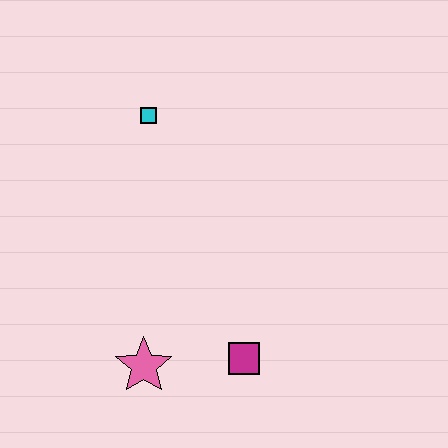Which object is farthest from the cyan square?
The magenta square is farthest from the cyan square.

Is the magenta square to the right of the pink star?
Yes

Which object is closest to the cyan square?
The pink star is closest to the cyan square.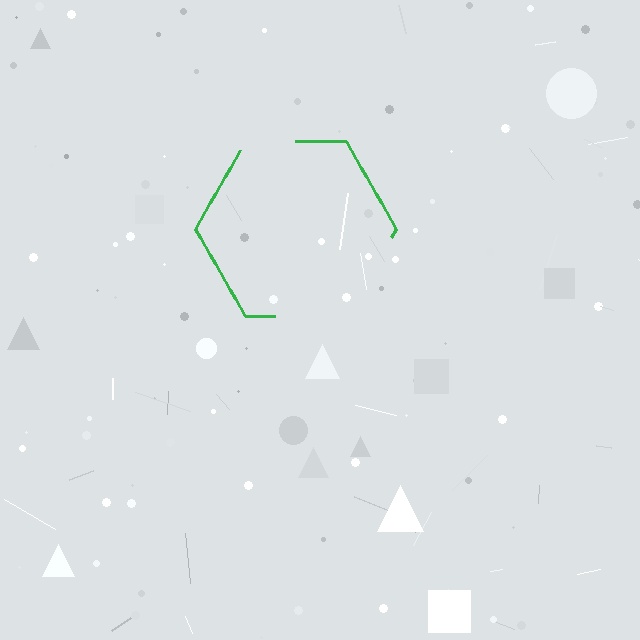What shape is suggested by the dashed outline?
The dashed outline suggests a hexagon.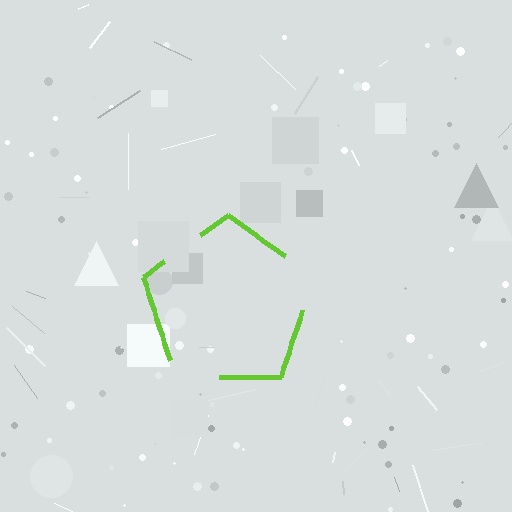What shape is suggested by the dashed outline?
The dashed outline suggests a pentagon.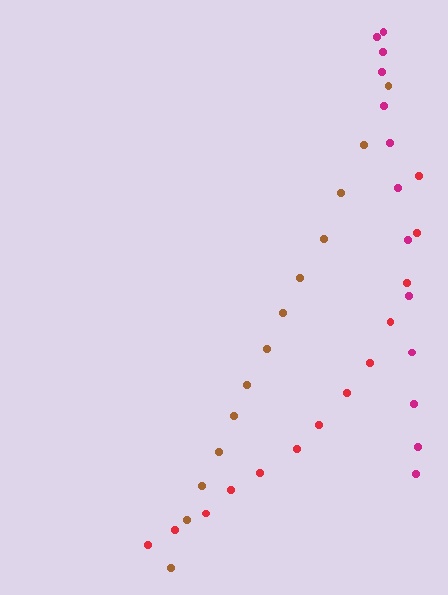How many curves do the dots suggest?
There are 3 distinct paths.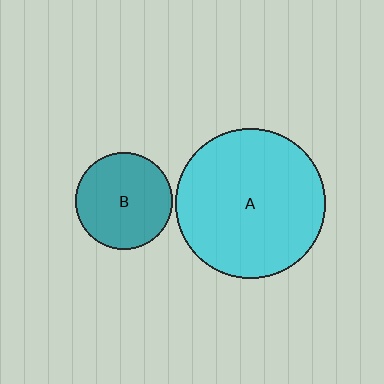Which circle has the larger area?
Circle A (cyan).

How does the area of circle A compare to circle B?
Approximately 2.4 times.